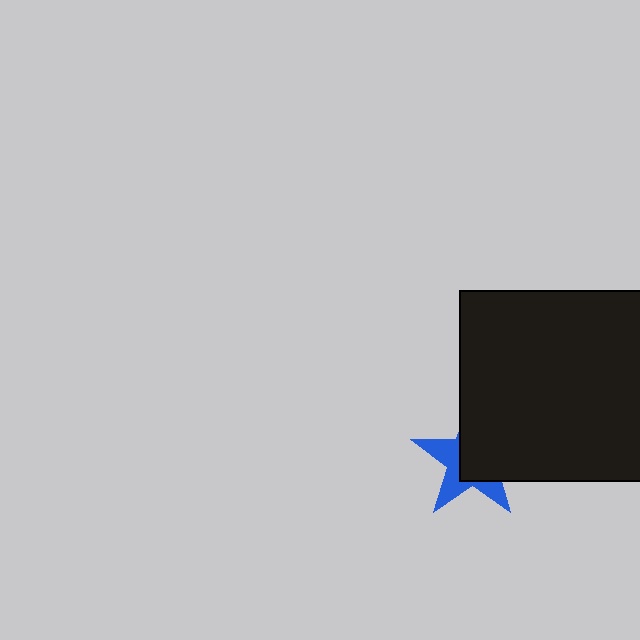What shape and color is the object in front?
The object in front is a black rectangle.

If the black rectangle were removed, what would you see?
You would see the complete blue star.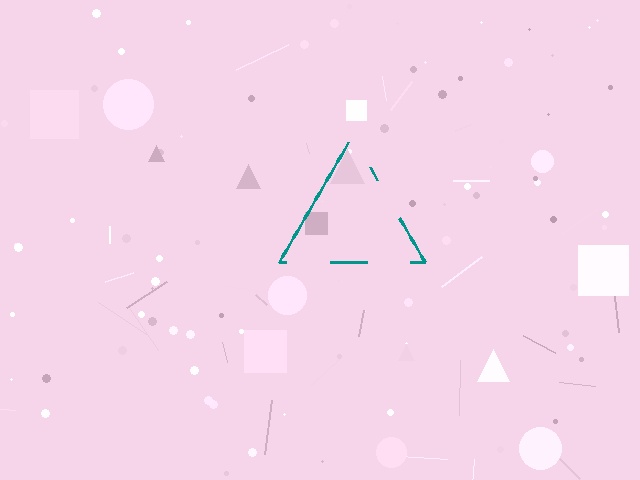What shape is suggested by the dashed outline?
The dashed outline suggests a triangle.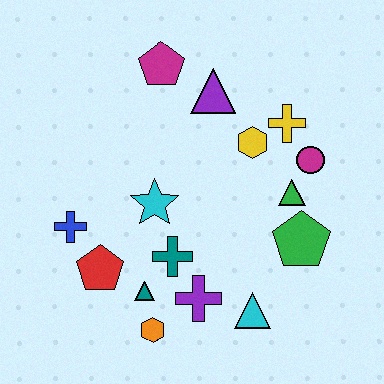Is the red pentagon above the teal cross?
No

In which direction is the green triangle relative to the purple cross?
The green triangle is above the purple cross.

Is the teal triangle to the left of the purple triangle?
Yes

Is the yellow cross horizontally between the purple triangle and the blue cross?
No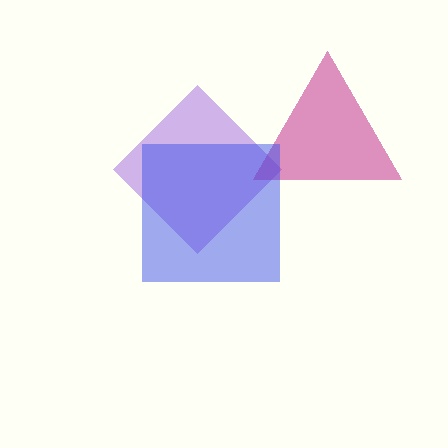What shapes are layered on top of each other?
The layered shapes are: a purple diamond, a magenta triangle, a blue square.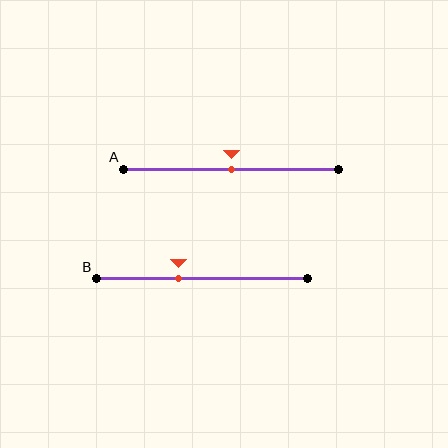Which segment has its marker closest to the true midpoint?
Segment A has its marker closest to the true midpoint.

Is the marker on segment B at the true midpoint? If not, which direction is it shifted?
No, the marker on segment B is shifted to the left by about 11% of the segment length.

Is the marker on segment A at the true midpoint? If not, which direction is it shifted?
Yes, the marker on segment A is at the true midpoint.